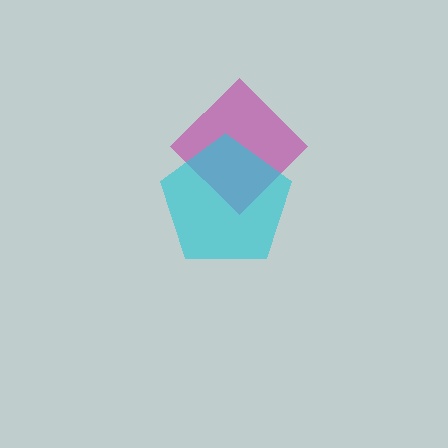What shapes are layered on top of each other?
The layered shapes are: a magenta diamond, a cyan pentagon.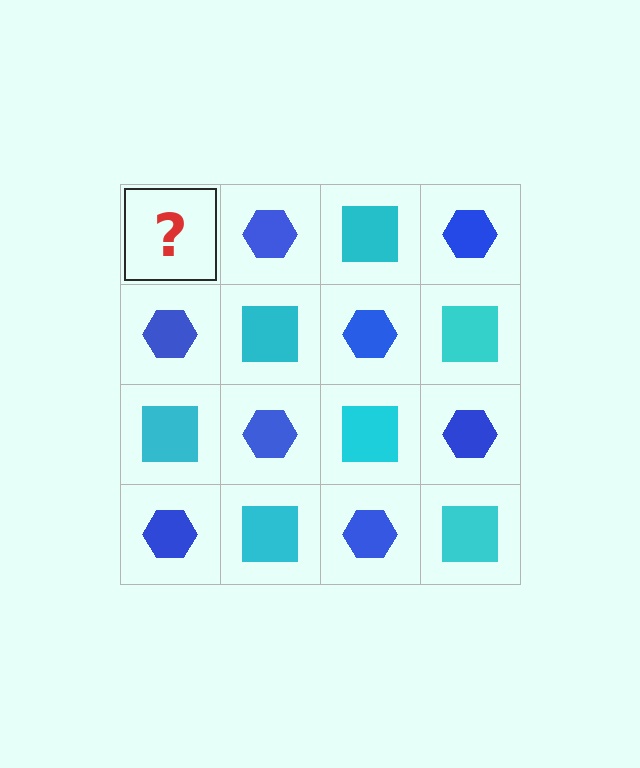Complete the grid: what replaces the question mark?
The question mark should be replaced with a cyan square.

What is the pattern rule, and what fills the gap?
The rule is that it alternates cyan square and blue hexagon in a checkerboard pattern. The gap should be filled with a cyan square.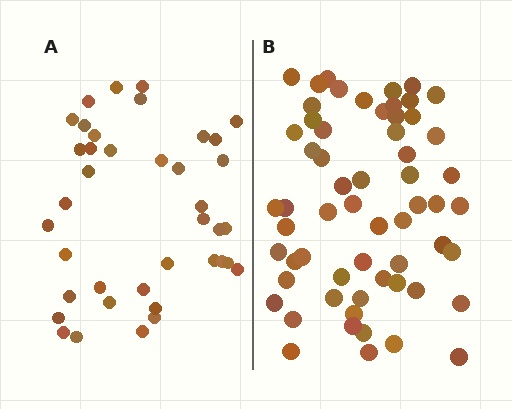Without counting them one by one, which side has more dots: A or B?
Region B (the right region) has more dots.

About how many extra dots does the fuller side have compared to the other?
Region B has approximately 20 more dots than region A.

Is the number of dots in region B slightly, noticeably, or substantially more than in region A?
Region B has substantially more. The ratio is roughly 1.5 to 1.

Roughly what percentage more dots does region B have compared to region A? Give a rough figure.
About 55% more.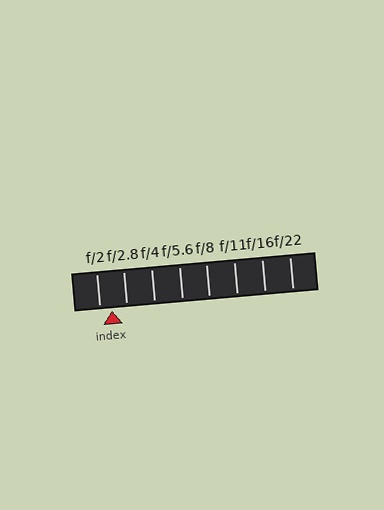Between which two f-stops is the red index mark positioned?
The index mark is between f/2 and f/2.8.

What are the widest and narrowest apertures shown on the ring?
The widest aperture shown is f/2 and the narrowest is f/22.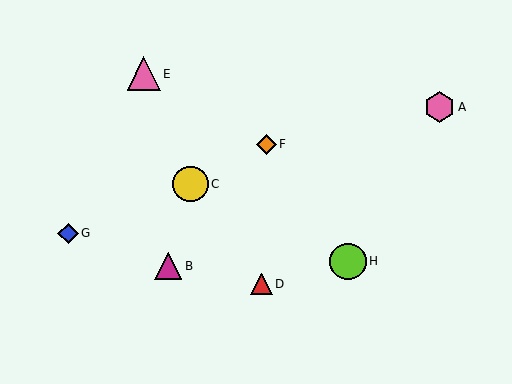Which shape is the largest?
The lime circle (labeled H) is the largest.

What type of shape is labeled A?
Shape A is a pink hexagon.